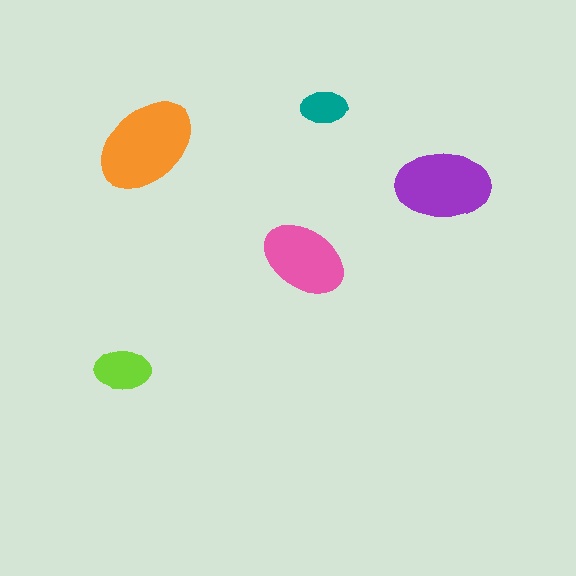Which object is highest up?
The teal ellipse is topmost.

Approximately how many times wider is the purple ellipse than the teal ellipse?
About 2 times wider.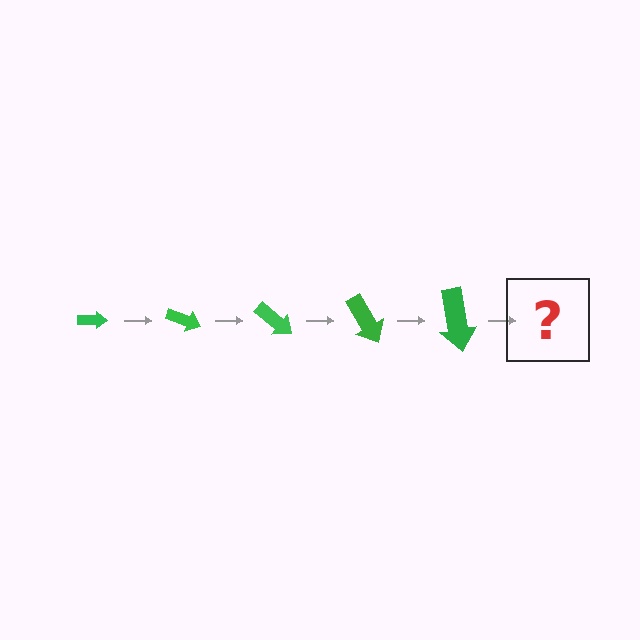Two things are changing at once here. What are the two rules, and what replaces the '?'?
The two rules are that the arrow grows larger each step and it rotates 20 degrees each step. The '?' should be an arrow, larger than the previous one and rotated 100 degrees from the start.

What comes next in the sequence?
The next element should be an arrow, larger than the previous one and rotated 100 degrees from the start.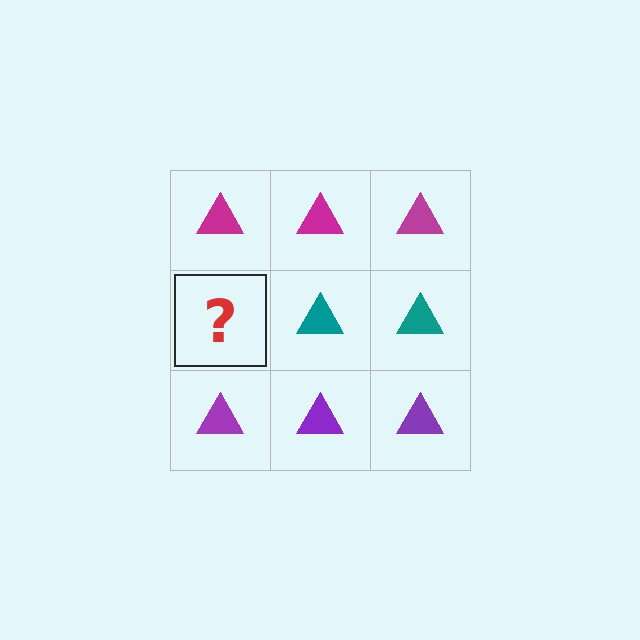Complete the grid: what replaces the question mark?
The question mark should be replaced with a teal triangle.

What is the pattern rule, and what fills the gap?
The rule is that each row has a consistent color. The gap should be filled with a teal triangle.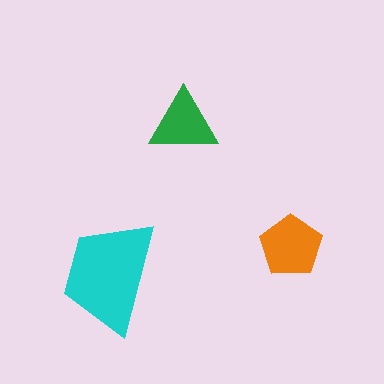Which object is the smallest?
The green triangle.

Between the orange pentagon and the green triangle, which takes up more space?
The orange pentagon.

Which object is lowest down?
The cyan trapezoid is bottommost.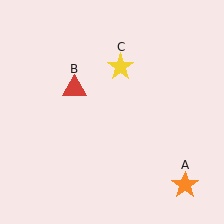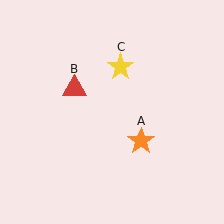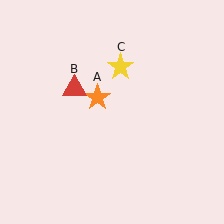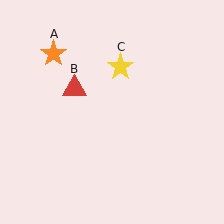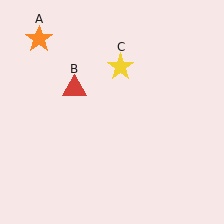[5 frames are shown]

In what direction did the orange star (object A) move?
The orange star (object A) moved up and to the left.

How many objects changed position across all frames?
1 object changed position: orange star (object A).